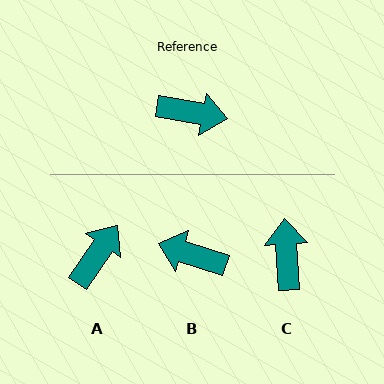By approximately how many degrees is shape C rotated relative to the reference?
Approximately 103 degrees counter-clockwise.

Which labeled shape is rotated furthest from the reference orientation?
B, about 172 degrees away.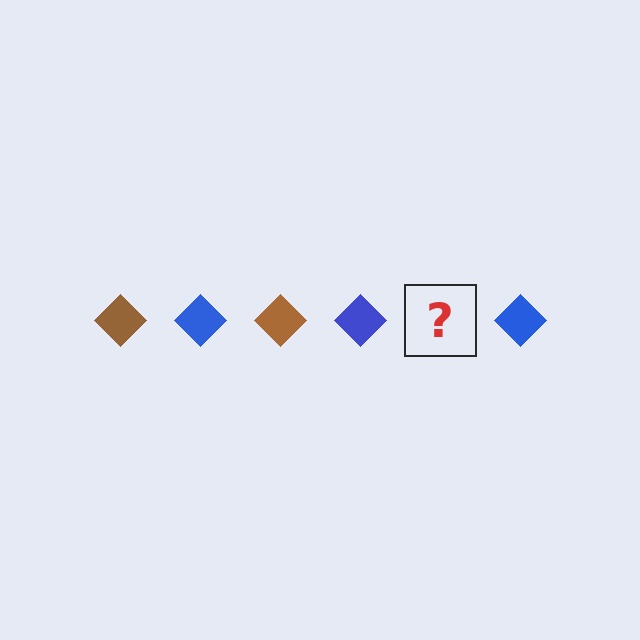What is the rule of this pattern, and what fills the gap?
The rule is that the pattern cycles through brown, blue diamonds. The gap should be filled with a brown diamond.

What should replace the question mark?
The question mark should be replaced with a brown diamond.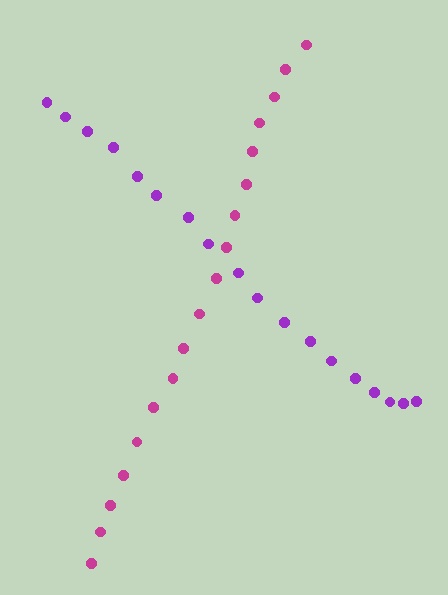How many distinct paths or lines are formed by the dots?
There are 2 distinct paths.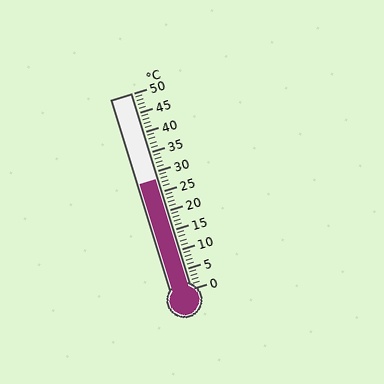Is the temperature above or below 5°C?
The temperature is above 5°C.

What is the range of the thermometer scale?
The thermometer scale ranges from 0°C to 50°C.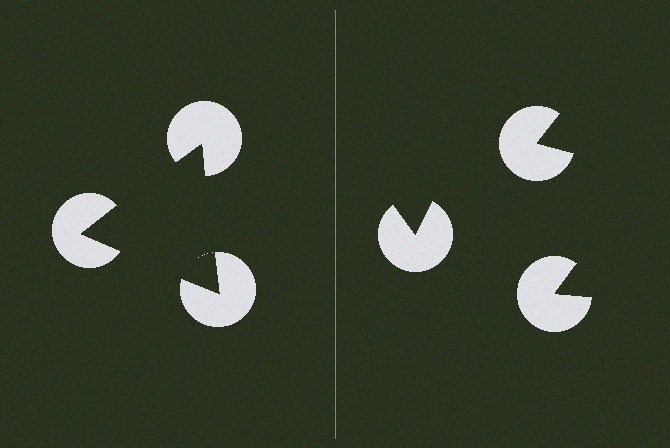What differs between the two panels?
The pac-man discs are positioned identically on both sides; only the wedge orientations differ. On the left they align to a triangle; on the right they are misaligned.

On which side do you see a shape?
An illusory triangle appears on the left side. On the right side the wedge cuts are rotated, so no coherent shape forms.